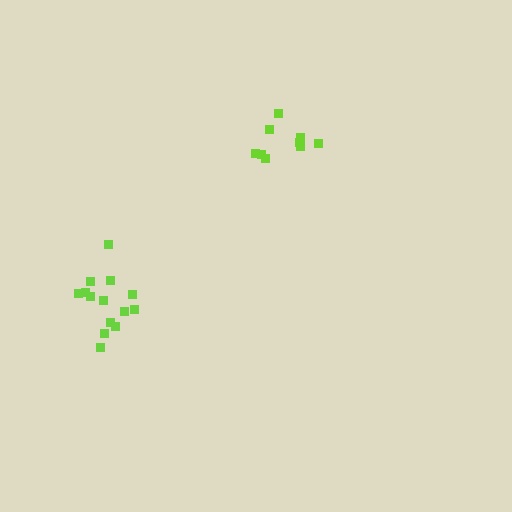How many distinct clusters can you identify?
There are 2 distinct clusters.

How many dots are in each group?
Group 1: 14 dots, Group 2: 9 dots (23 total).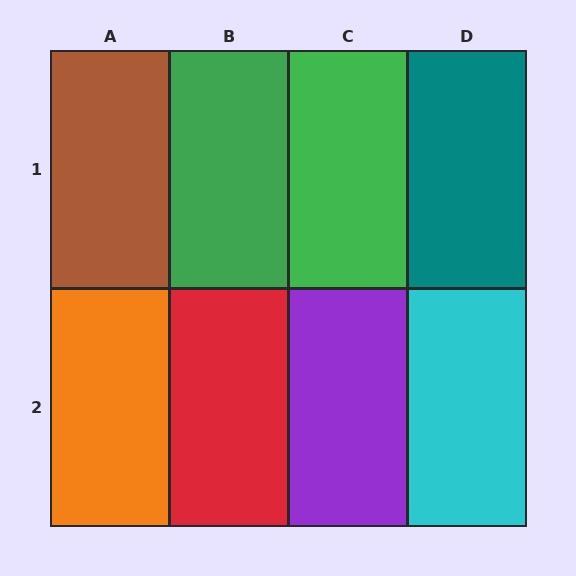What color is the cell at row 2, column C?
Purple.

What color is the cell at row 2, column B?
Red.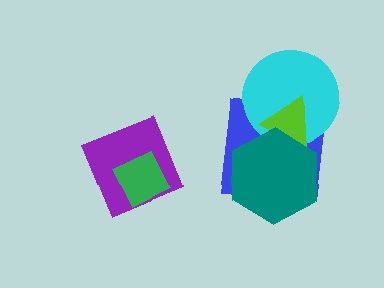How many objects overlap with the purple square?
1 object overlaps with the purple square.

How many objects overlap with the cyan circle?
3 objects overlap with the cyan circle.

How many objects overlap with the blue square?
3 objects overlap with the blue square.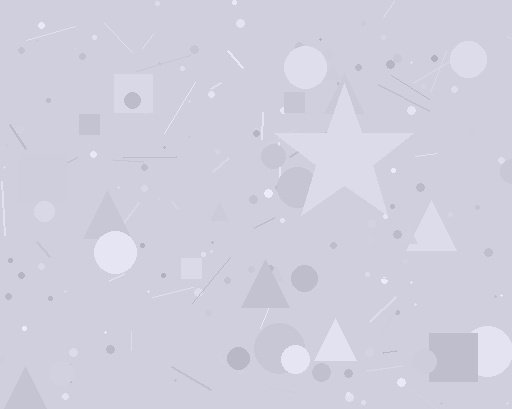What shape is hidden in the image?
A star is hidden in the image.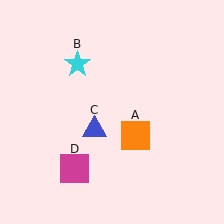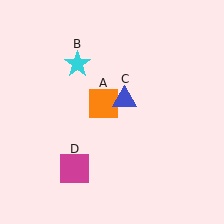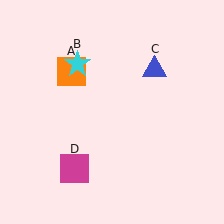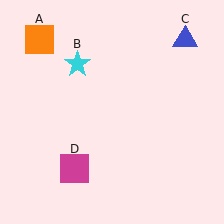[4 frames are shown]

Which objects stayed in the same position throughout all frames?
Cyan star (object B) and magenta square (object D) remained stationary.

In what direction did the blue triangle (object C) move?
The blue triangle (object C) moved up and to the right.